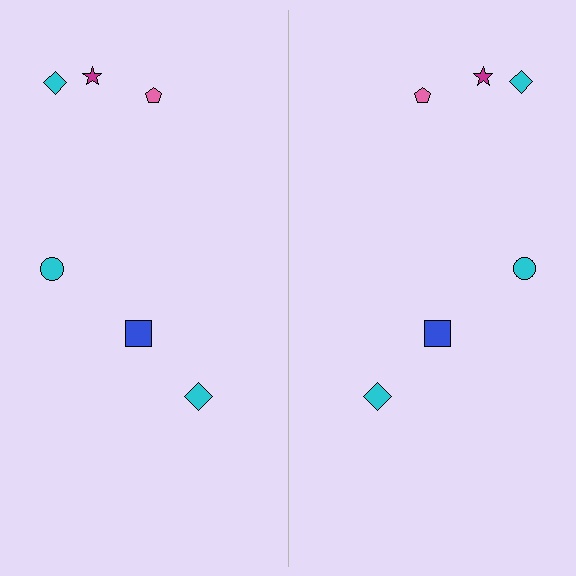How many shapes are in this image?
There are 12 shapes in this image.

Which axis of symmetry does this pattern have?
The pattern has a vertical axis of symmetry running through the center of the image.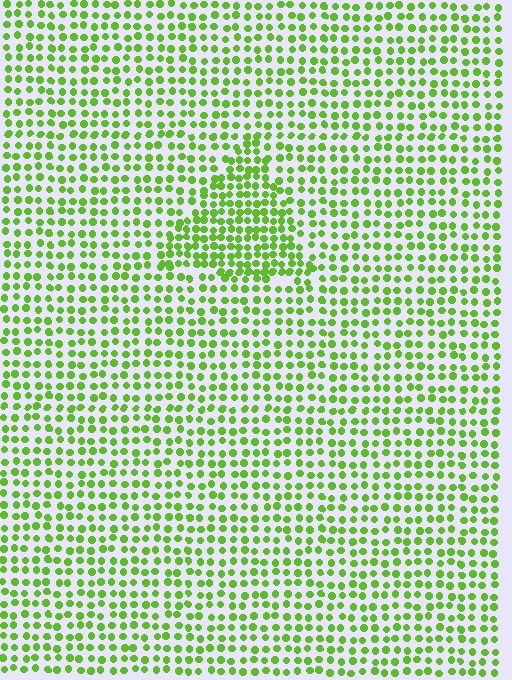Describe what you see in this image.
The image contains small lime elements arranged at two different densities. A triangle-shaped region is visible where the elements are more densely packed than the surrounding area.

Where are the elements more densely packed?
The elements are more densely packed inside the triangle boundary.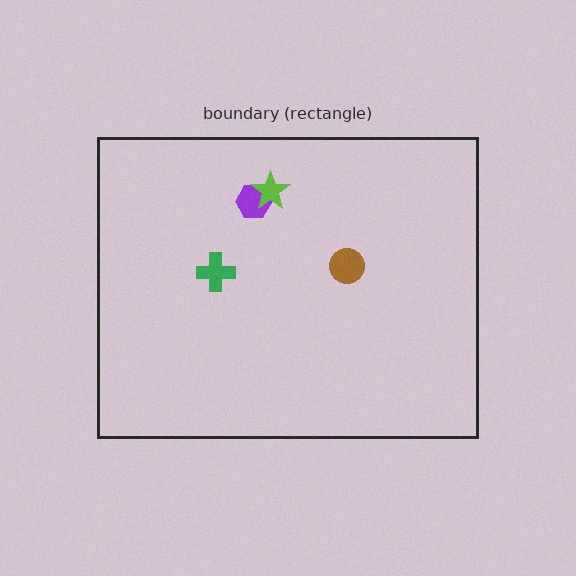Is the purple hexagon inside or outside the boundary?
Inside.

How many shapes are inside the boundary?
4 inside, 0 outside.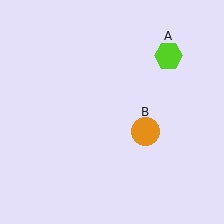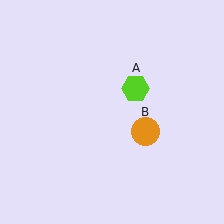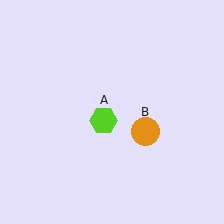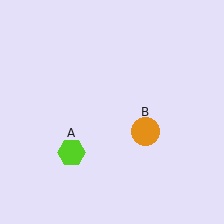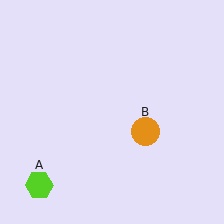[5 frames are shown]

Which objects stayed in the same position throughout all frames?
Orange circle (object B) remained stationary.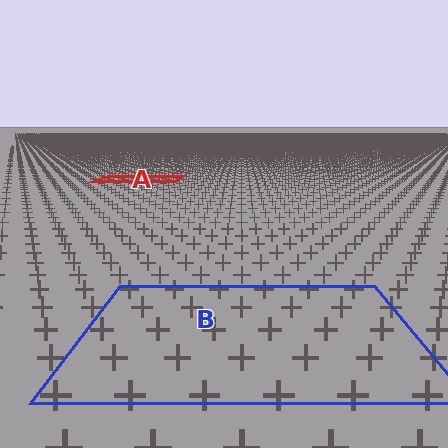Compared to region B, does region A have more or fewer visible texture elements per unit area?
Region A has more texture elements per unit area — they are packed more densely because it is farther away.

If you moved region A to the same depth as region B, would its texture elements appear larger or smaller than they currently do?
They would appear larger. At a closer depth, the same texture elements are projected at a bigger on-screen size.